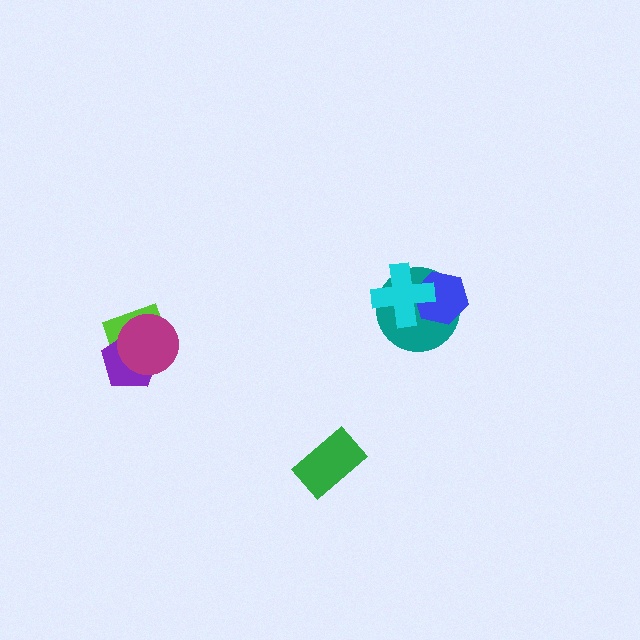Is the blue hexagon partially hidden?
Yes, it is partially covered by another shape.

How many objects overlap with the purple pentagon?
2 objects overlap with the purple pentagon.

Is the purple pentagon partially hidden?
Yes, it is partially covered by another shape.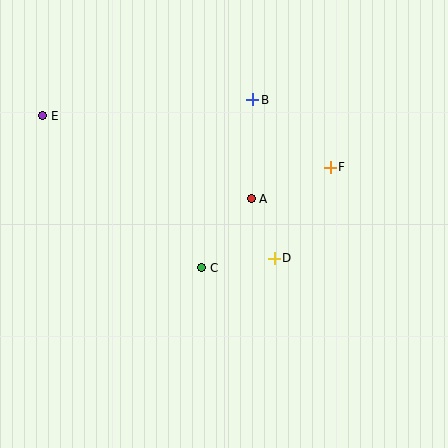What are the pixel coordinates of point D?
Point D is at (274, 258).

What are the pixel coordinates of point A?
Point A is at (251, 199).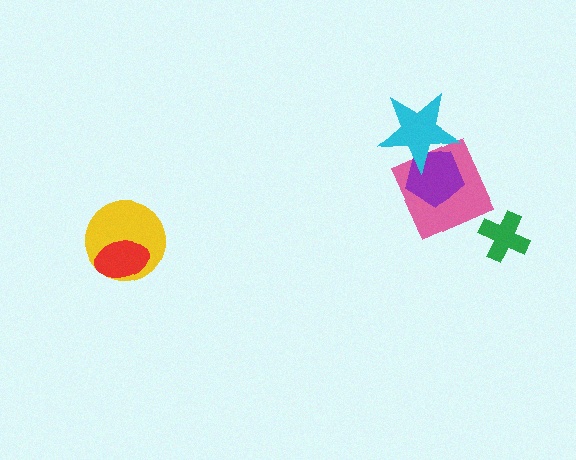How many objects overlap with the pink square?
2 objects overlap with the pink square.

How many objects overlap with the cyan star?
2 objects overlap with the cyan star.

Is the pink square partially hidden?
Yes, it is partially covered by another shape.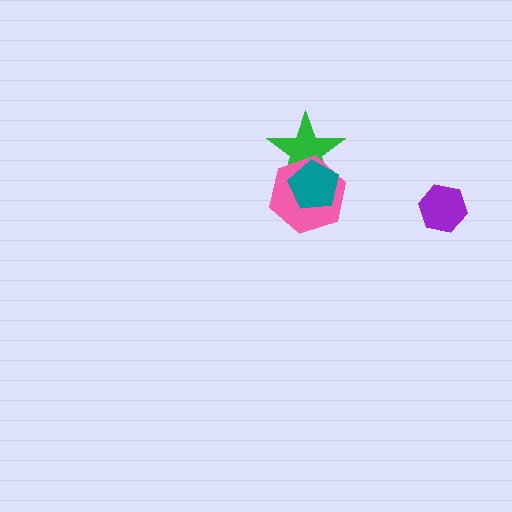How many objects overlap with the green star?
2 objects overlap with the green star.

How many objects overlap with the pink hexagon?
2 objects overlap with the pink hexagon.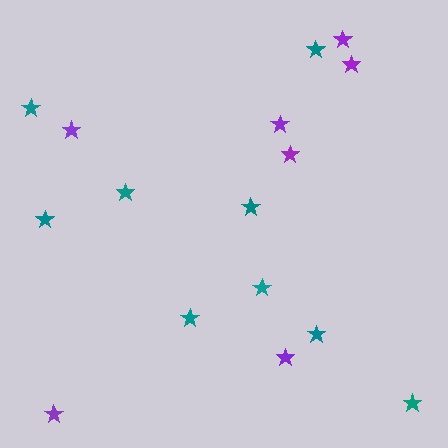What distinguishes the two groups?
There are 2 groups: one group of teal stars (9) and one group of purple stars (7).